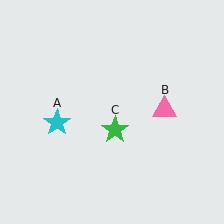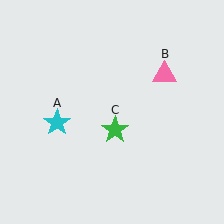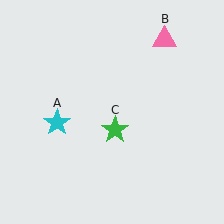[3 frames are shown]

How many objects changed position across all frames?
1 object changed position: pink triangle (object B).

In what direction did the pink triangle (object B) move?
The pink triangle (object B) moved up.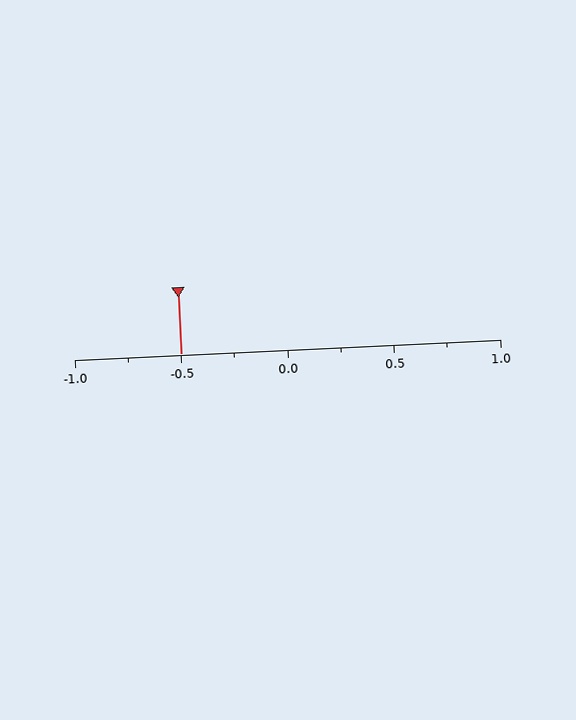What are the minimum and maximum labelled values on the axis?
The axis runs from -1.0 to 1.0.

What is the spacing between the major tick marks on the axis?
The major ticks are spaced 0.5 apart.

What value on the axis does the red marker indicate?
The marker indicates approximately -0.5.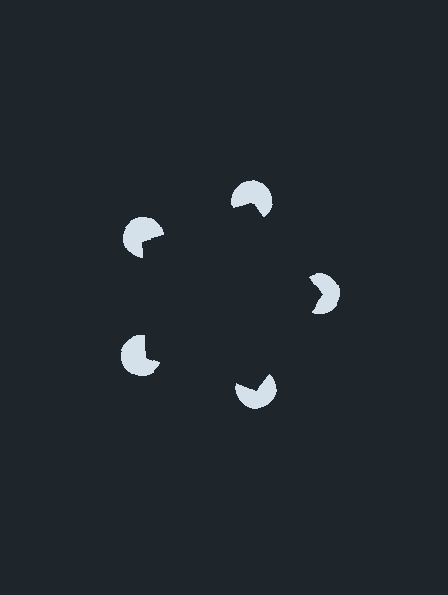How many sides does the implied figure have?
5 sides.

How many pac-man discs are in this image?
There are 5 — one at each vertex of the illusory pentagon.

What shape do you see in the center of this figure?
An illusory pentagon — its edges are inferred from the aligned wedge cuts in the pac-man discs, not physically drawn.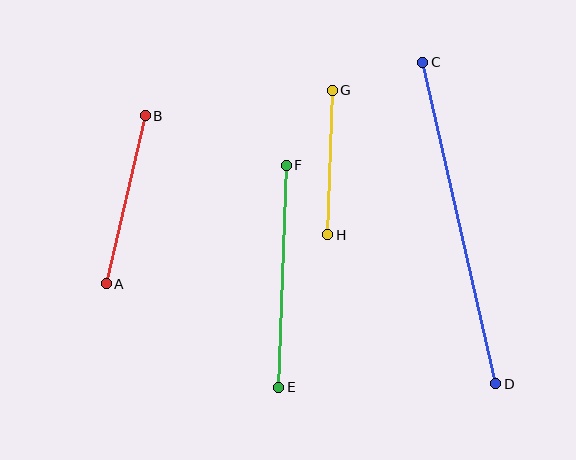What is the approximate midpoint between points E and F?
The midpoint is at approximately (282, 276) pixels.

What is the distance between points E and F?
The distance is approximately 222 pixels.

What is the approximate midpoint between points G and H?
The midpoint is at approximately (330, 163) pixels.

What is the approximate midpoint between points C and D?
The midpoint is at approximately (459, 223) pixels.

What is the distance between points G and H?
The distance is approximately 145 pixels.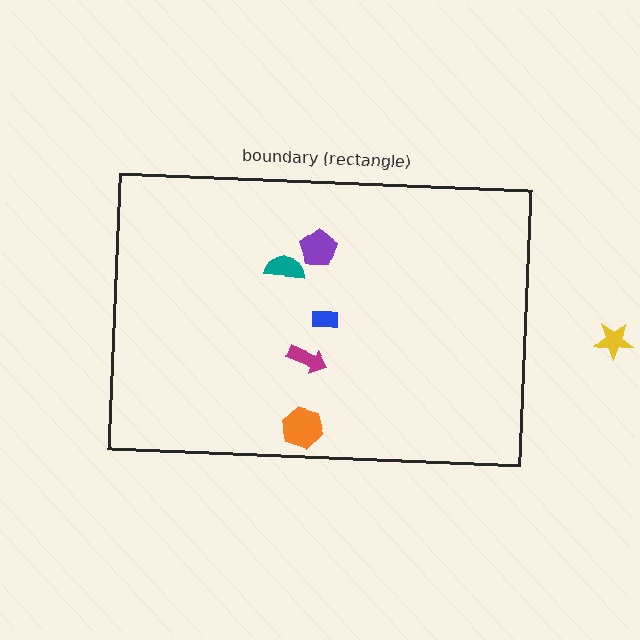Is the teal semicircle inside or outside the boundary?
Inside.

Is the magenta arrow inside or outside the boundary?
Inside.